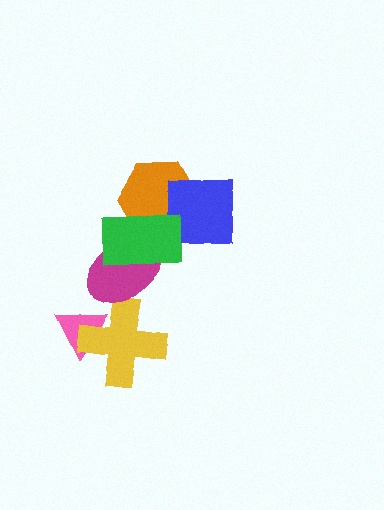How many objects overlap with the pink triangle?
1 object overlaps with the pink triangle.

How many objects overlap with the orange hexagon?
2 objects overlap with the orange hexagon.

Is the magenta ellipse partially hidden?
Yes, it is partially covered by another shape.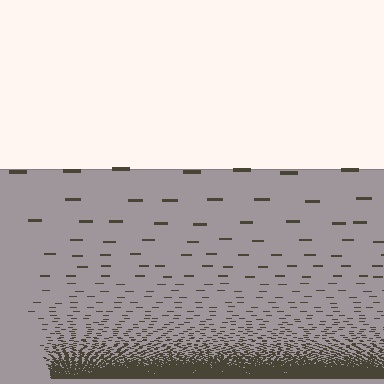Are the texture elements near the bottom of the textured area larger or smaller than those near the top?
Smaller. The gradient is inverted — elements near the bottom are smaller and denser.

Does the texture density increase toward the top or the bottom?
Density increases toward the bottom.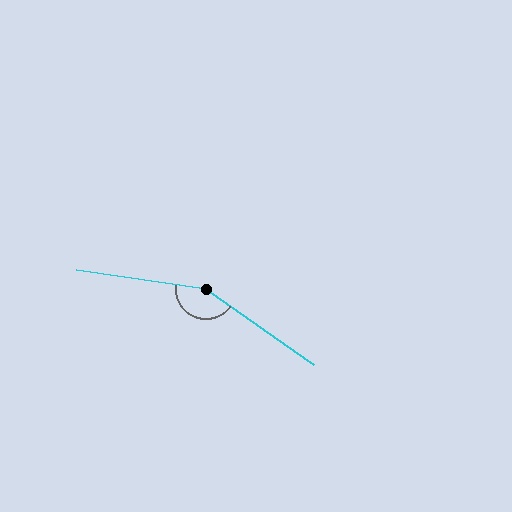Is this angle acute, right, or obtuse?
It is obtuse.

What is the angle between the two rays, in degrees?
Approximately 153 degrees.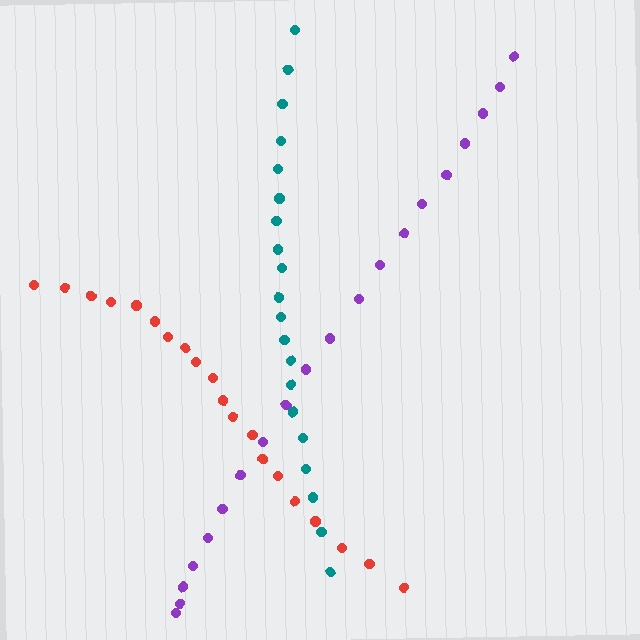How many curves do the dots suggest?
There are 3 distinct paths.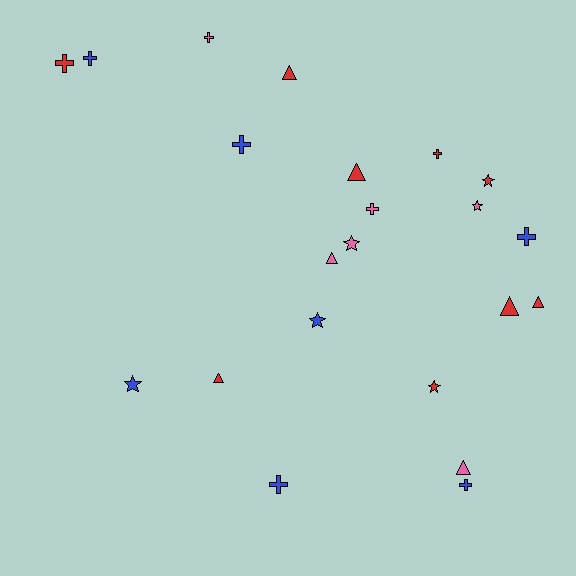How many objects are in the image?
There are 22 objects.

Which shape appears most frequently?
Cross, with 9 objects.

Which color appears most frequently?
Red, with 9 objects.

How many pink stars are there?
There are 2 pink stars.